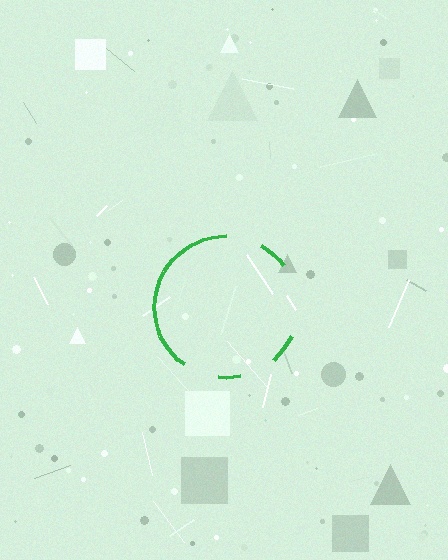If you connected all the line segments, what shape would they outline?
They would outline a circle.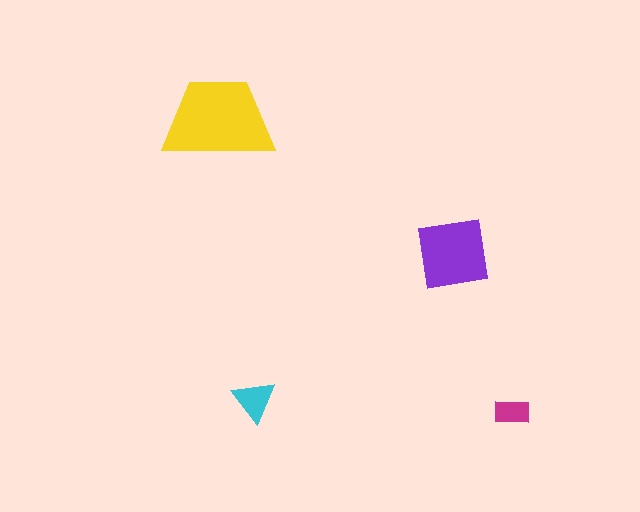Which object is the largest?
The yellow trapezoid.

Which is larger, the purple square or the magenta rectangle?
The purple square.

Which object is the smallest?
The magenta rectangle.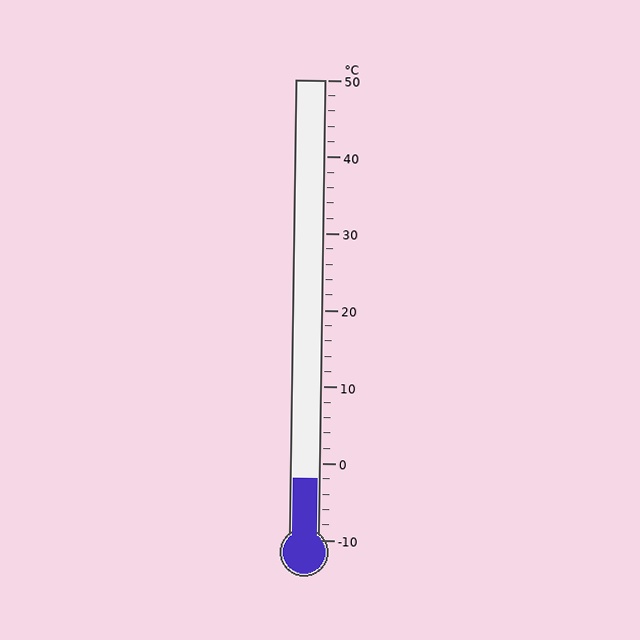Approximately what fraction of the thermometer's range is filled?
The thermometer is filled to approximately 15% of its range.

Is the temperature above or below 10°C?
The temperature is below 10°C.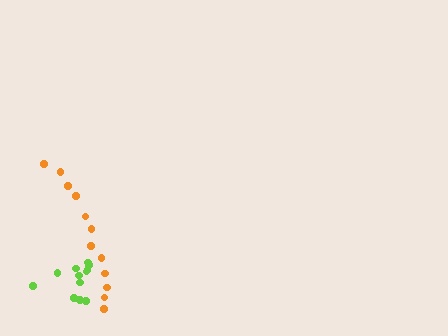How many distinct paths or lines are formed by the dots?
There are 2 distinct paths.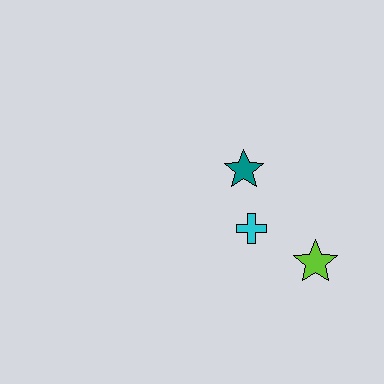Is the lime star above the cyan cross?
No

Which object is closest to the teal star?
The cyan cross is closest to the teal star.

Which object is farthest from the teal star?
The lime star is farthest from the teal star.